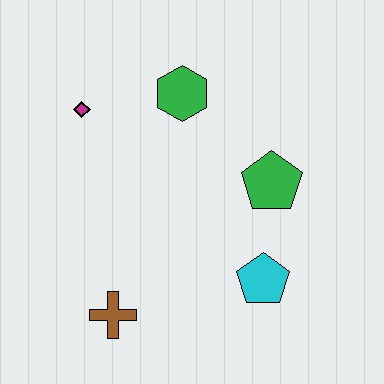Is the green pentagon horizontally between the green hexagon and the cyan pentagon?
No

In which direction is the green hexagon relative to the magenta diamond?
The green hexagon is to the right of the magenta diamond.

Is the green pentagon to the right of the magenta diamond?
Yes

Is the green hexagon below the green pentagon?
No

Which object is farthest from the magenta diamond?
The cyan pentagon is farthest from the magenta diamond.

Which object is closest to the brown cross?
The cyan pentagon is closest to the brown cross.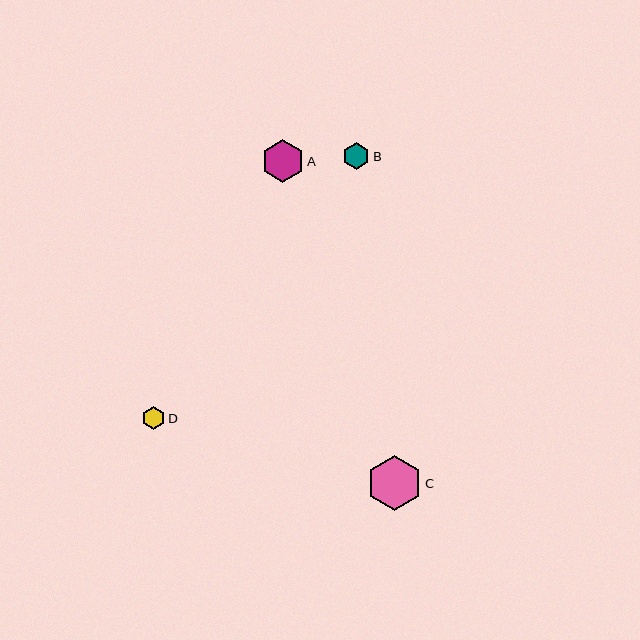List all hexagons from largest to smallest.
From largest to smallest: C, A, B, D.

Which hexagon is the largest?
Hexagon C is the largest with a size of approximately 55 pixels.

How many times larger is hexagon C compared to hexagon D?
Hexagon C is approximately 2.4 times the size of hexagon D.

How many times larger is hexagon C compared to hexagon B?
Hexagon C is approximately 2.0 times the size of hexagon B.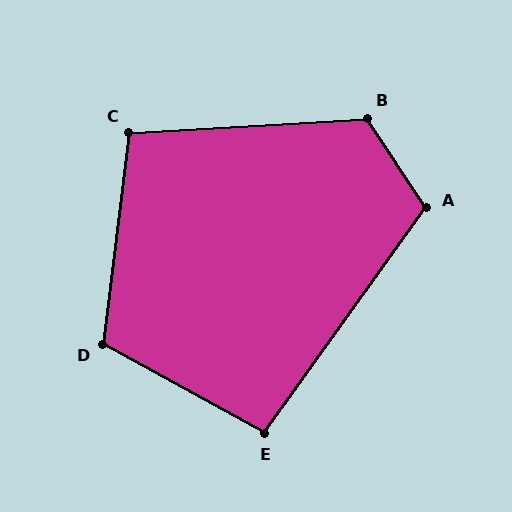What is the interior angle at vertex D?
Approximately 111 degrees (obtuse).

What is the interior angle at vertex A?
Approximately 111 degrees (obtuse).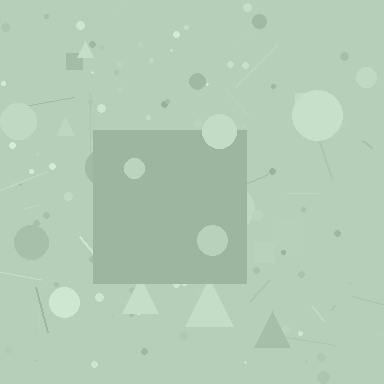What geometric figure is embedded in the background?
A square is embedded in the background.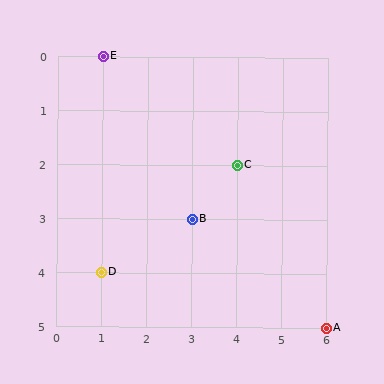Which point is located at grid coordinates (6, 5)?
Point A is at (6, 5).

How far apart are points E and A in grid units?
Points E and A are 5 columns and 5 rows apart (about 7.1 grid units diagonally).